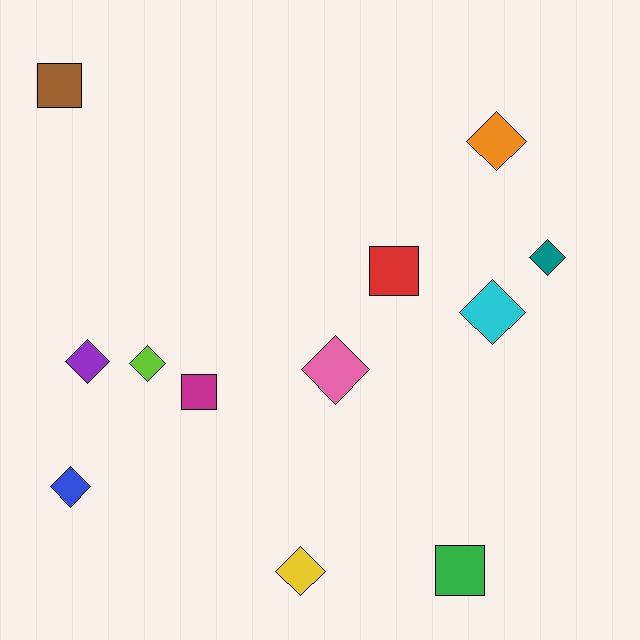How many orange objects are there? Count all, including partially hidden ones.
There is 1 orange object.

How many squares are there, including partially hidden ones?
There are 4 squares.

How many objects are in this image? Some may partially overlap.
There are 12 objects.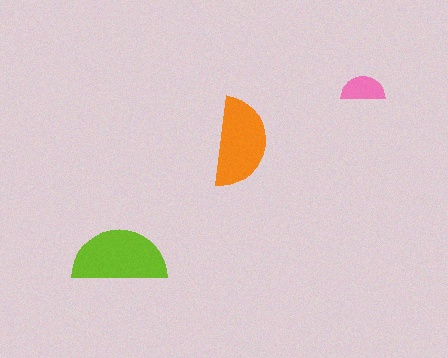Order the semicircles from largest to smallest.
the lime one, the orange one, the pink one.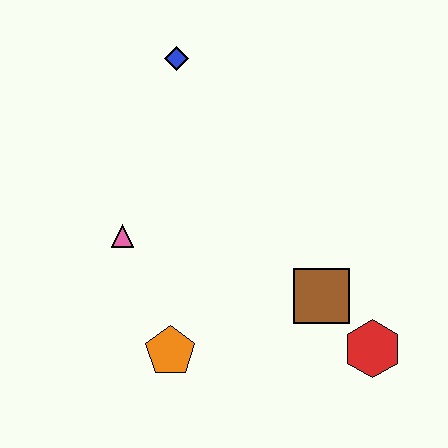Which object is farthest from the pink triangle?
The red hexagon is farthest from the pink triangle.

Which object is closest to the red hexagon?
The brown square is closest to the red hexagon.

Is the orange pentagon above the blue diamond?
No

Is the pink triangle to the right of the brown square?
No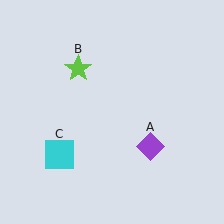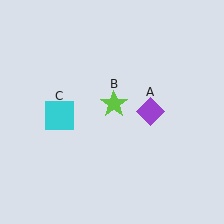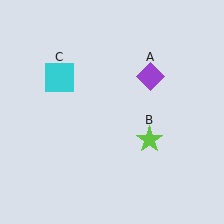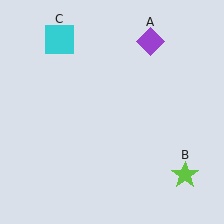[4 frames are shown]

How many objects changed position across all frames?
3 objects changed position: purple diamond (object A), lime star (object B), cyan square (object C).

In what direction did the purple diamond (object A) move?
The purple diamond (object A) moved up.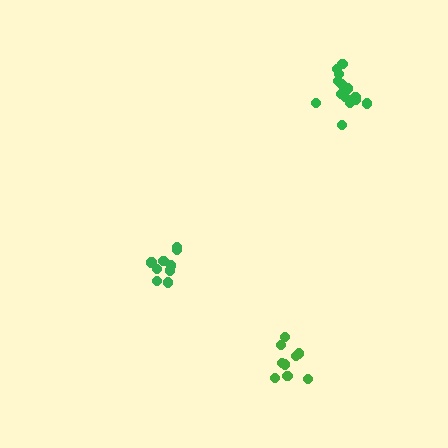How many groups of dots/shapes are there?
There are 3 groups.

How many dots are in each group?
Group 1: 9 dots, Group 2: 9 dots, Group 3: 14 dots (32 total).